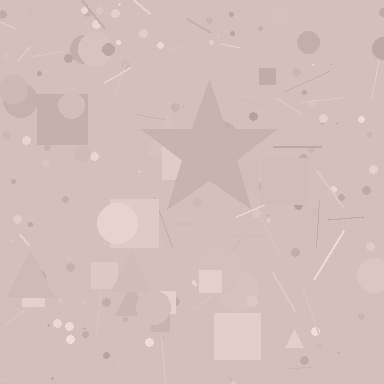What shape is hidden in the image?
A star is hidden in the image.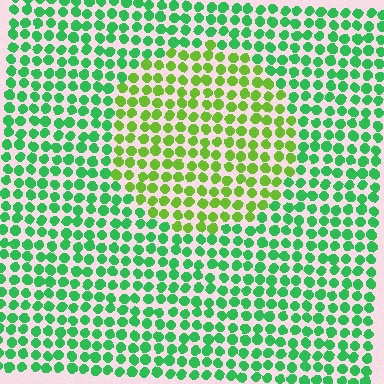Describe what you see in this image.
The image is filled with small green elements in a uniform arrangement. A circle-shaped region is visible where the elements are tinted to a slightly different hue, forming a subtle color boundary.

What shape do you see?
I see a circle.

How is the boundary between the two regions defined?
The boundary is defined purely by a slight shift in hue (about 41 degrees). Spacing, size, and orientation are identical on both sides.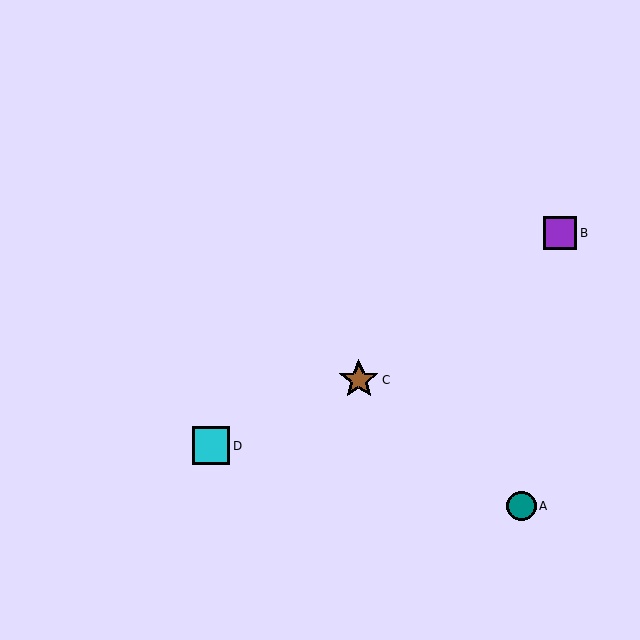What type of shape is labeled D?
Shape D is a cyan square.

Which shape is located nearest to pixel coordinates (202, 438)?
The cyan square (labeled D) at (211, 446) is nearest to that location.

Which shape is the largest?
The brown star (labeled C) is the largest.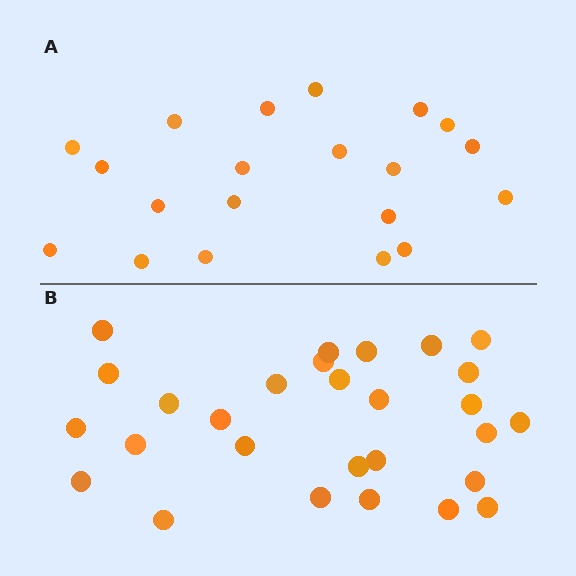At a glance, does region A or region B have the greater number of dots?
Region B (the bottom region) has more dots.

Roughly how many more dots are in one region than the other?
Region B has roughly 8 or so more dots than region A.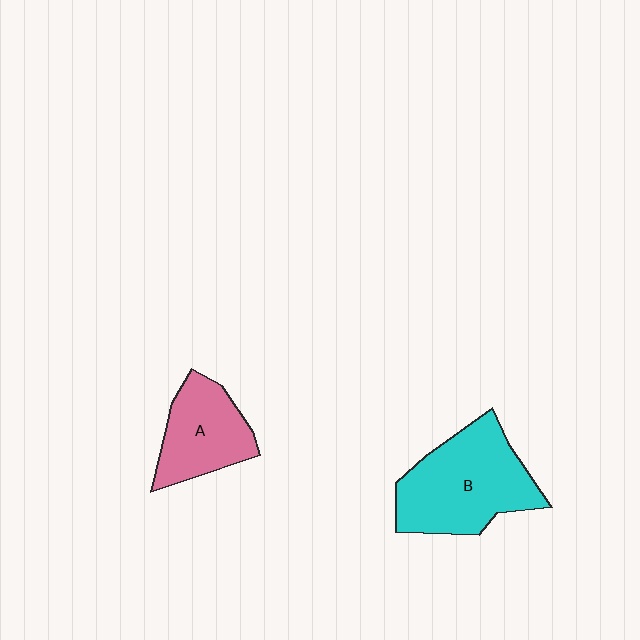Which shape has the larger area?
Shape B (cyan).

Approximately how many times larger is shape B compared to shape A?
Approximately 1.5 times.